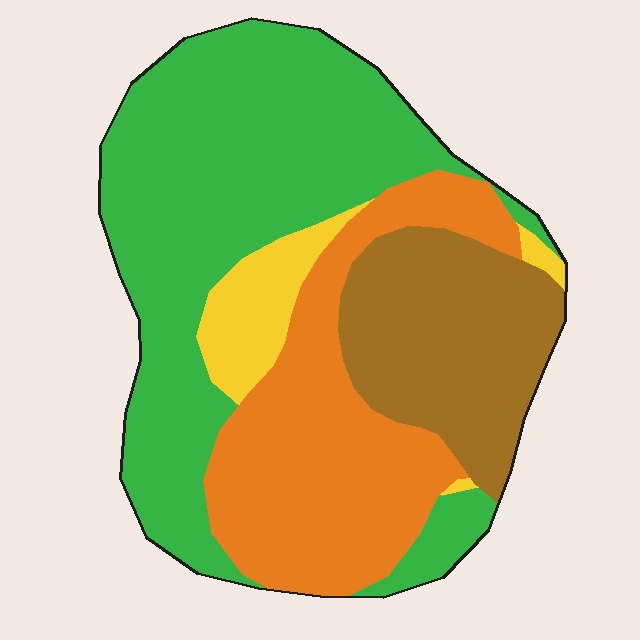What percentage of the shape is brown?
Brown takes up about one fifth (1/5) of the shape.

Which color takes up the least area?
Yellow, at roughly 5%.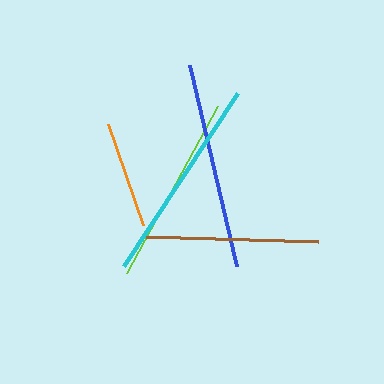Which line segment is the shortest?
The orange line is the shortest at approximately 107 pixels.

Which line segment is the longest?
The cyan line is the longest at approximately 208 pixels.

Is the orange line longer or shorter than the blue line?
The blue line is longer than the orange line.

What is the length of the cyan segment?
The cyan segment is approximately 208 pixels long.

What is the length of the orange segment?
The orange segment is approximately 107 pixels long.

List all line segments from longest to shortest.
From longest to shortest: cyan, blue, lime, brown, orange.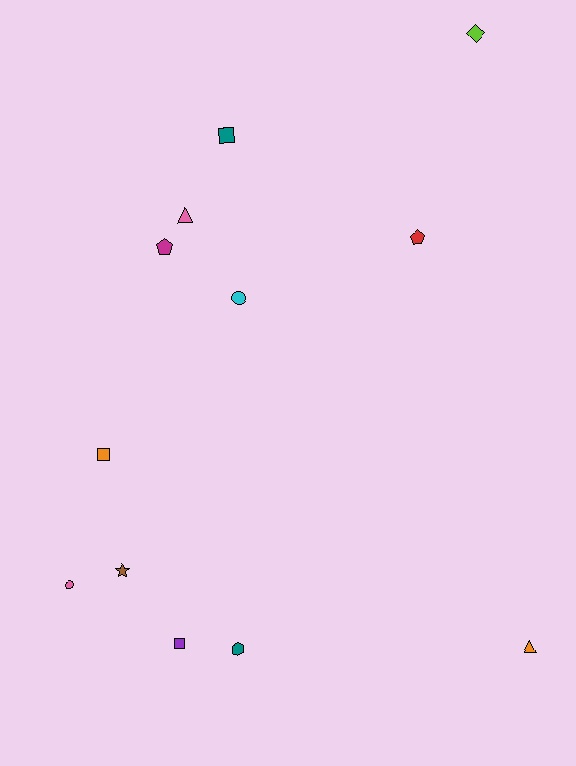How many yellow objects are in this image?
There are no yellow objects.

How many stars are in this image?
There is 1 star.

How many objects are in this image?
There are 12 objects.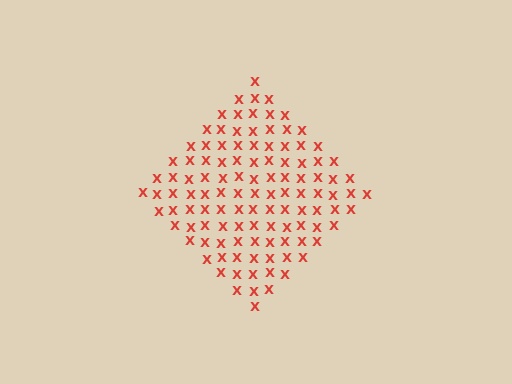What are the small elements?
The small elements are letter X's.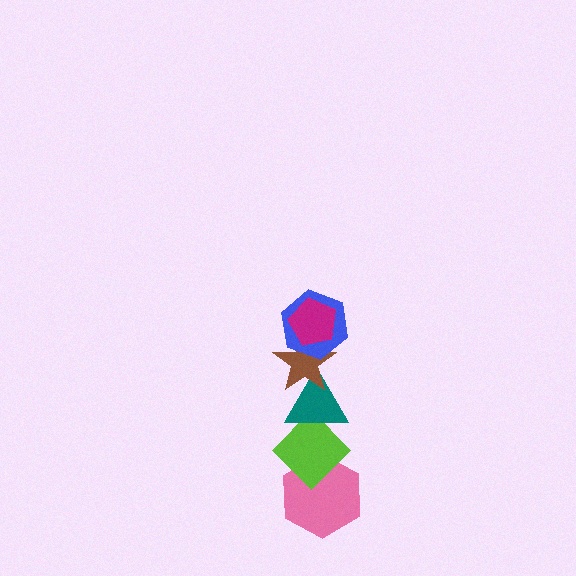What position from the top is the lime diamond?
The lime diamond is 5th from the top.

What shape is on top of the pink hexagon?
The lime diamond is on top of the pink hexagon.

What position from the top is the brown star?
The brown star is 3rd from the top.